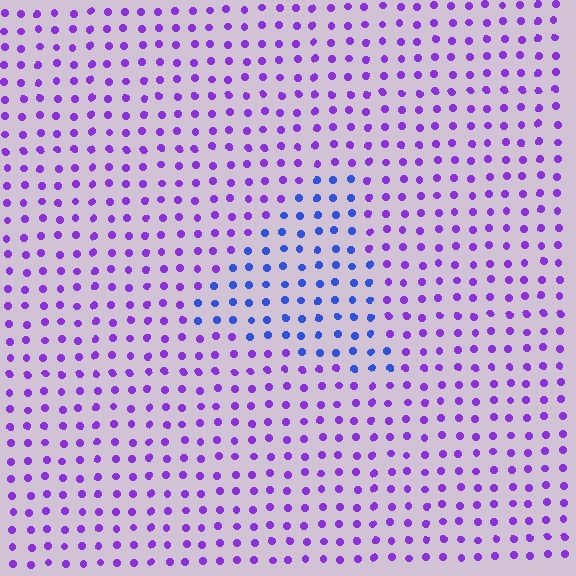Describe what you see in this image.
The image is filled with small purple elements in a uniform arrangement. A triangle-shaped region is visible where the elements are tinted to a slightly different hue, forming a subtle color boundary.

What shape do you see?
I see a triangle.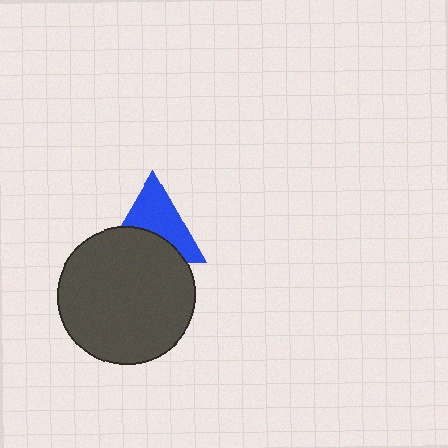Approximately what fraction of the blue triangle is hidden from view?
Roughly 45% of the blue triangle is hidden behind the dark gray circle.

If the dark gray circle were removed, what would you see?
You would see the complete blue triangle.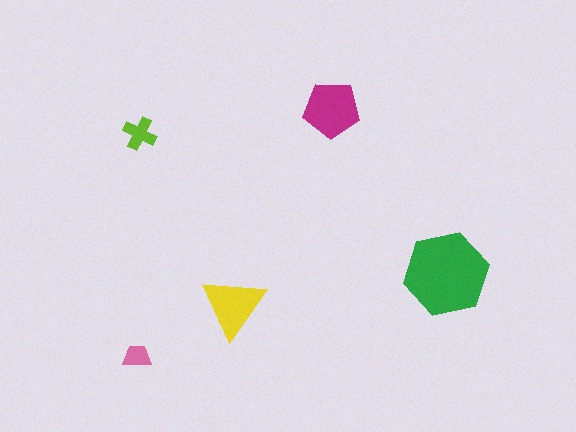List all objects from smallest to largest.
The pink trapezoid, the lime cross, the yellow triangle, the magenta pentagon, the green hexagon.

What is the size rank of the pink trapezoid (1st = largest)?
5th.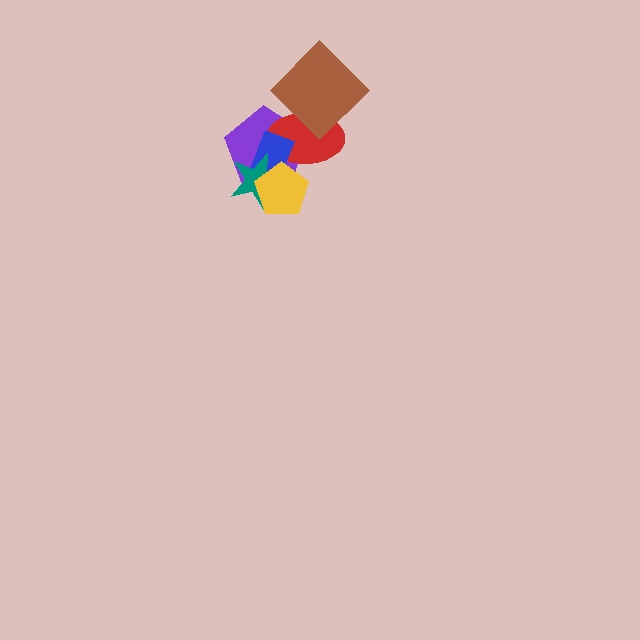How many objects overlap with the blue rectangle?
4 objects overlap with the blue rectangle.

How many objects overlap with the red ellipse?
4 objects overlap with the red ellipse.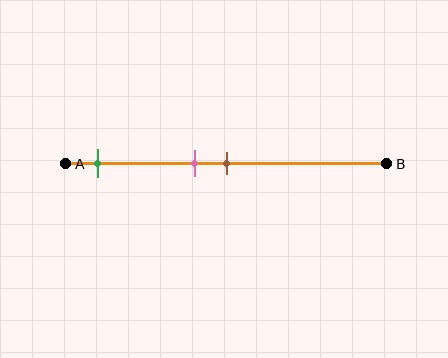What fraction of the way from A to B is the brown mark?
The brown mark is approximately 50% (0.5) of the way from A to B.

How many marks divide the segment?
There are 3 marks dividing the segment.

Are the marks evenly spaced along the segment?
No, the marks are not evenly spaced.